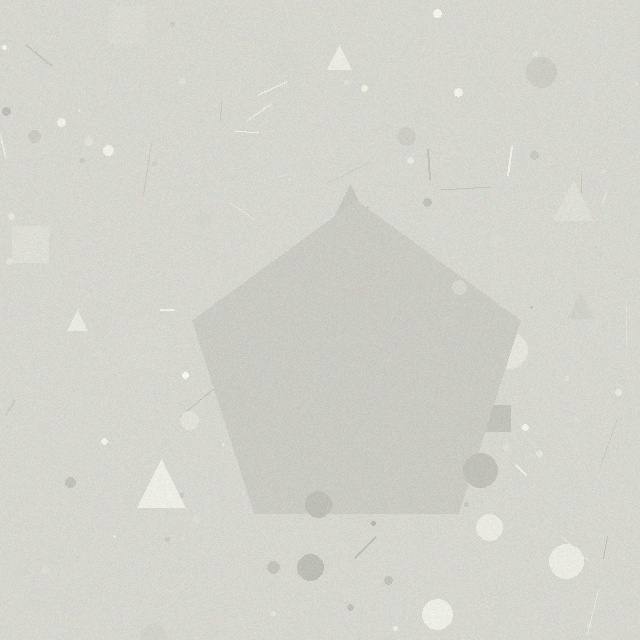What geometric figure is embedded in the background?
A pentagon is embedded in the background.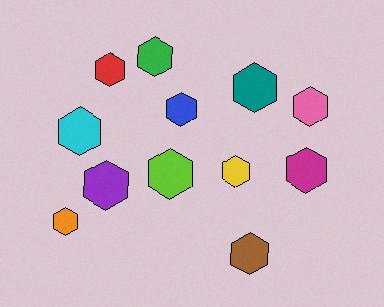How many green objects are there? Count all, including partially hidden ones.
There is 1 green object.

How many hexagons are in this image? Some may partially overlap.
There are 12 hexagons.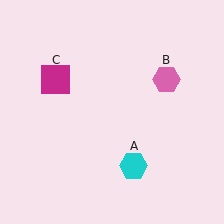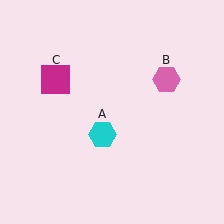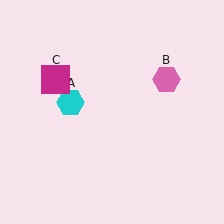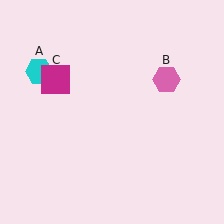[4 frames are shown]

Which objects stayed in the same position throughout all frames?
Pink hexagon (object B) and magenta square (object C) remained stationary.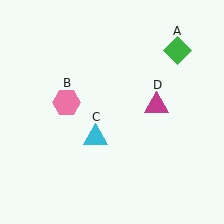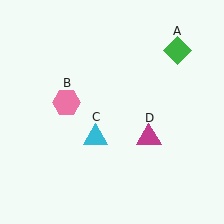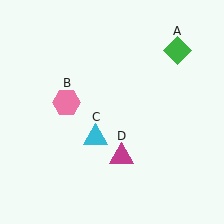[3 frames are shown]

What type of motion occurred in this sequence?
The magenta triangle (object D) rotated clockwise around the center of the scene.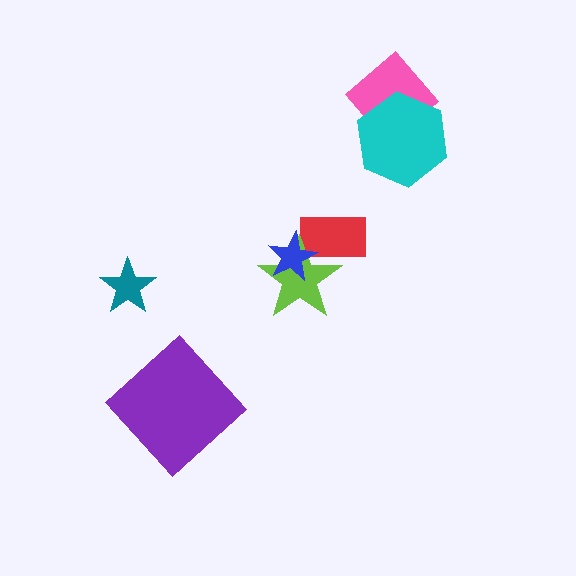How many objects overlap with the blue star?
2 objects overlap with the blue star.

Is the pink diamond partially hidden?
Yes, it is partially covered by another shape.